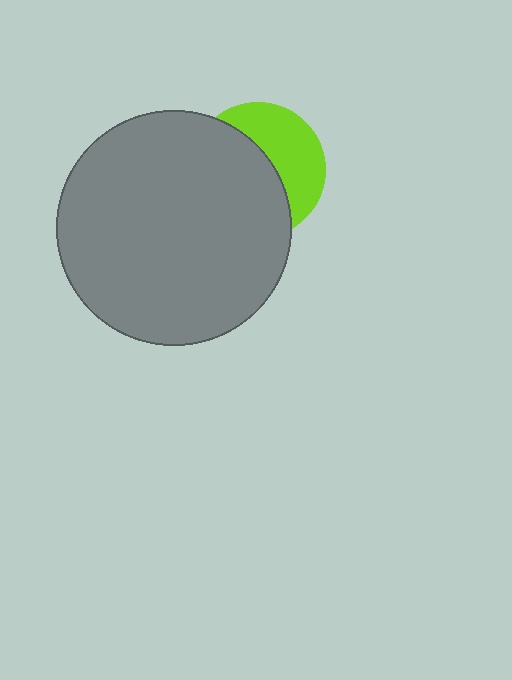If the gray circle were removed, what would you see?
You would see the complete lime circle.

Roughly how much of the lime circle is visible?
A small part of it is visible (roughly 42%).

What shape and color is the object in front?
The object in front is a gray circle.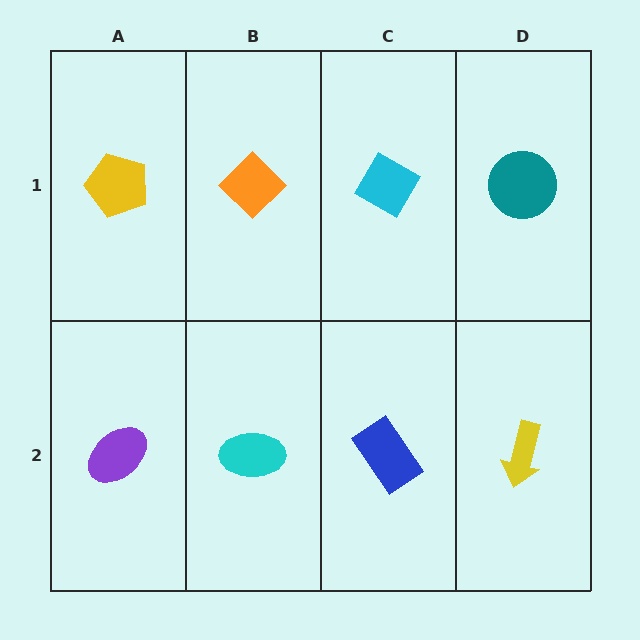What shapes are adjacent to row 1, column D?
A yellow arrow (row 2, column D), a cyan diamond (row 1, column C).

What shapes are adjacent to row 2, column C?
A cyan diamond (row 1, column C), a cyan ellipse (row 2, column B), a yellow arrow (row 2, column D).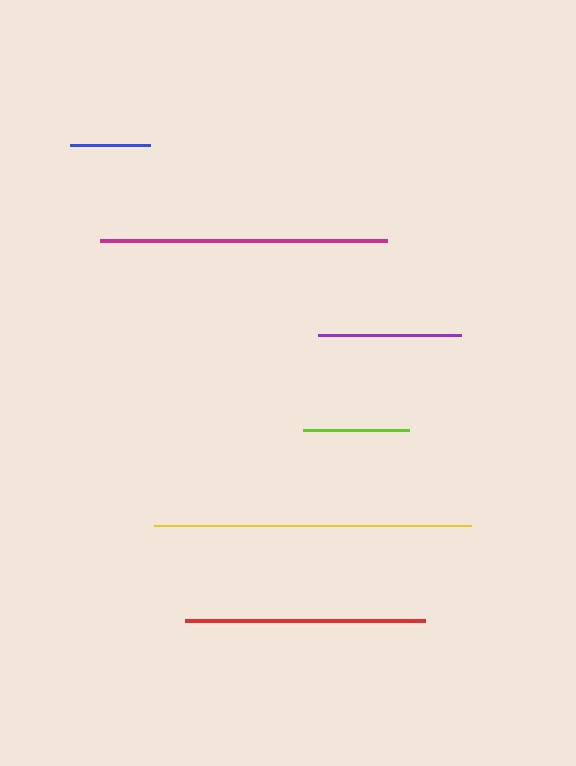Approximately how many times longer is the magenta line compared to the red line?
The magenta line is approximately 1.2 times the length of the red line.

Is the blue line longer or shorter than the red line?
The red line is longer than the blue line.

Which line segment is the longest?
The yellow line is the longest at approximately 316 pixels.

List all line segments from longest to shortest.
From longest to shortest: yellow, magenta, red, purple, lime, blue.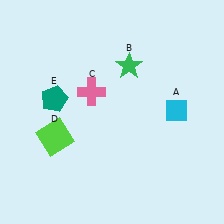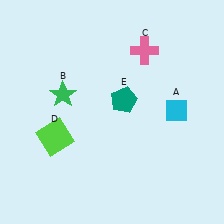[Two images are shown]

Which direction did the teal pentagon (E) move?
The teal pentagon (E) moved right.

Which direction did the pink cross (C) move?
The pink cross (C) moved right.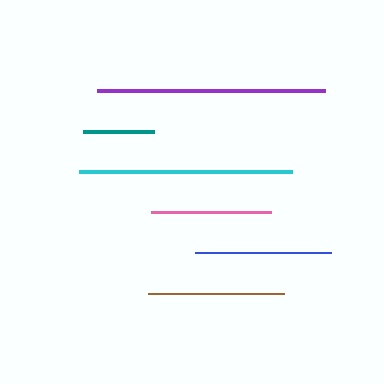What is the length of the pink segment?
The pink segment is approximately 120 pixels long.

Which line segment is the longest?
The purple line is the longest at approximately 228 pixels.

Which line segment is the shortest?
The teal line is the shortest at approximately 72 pixels.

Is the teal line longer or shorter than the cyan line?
The cyan line is longer than the teal line.